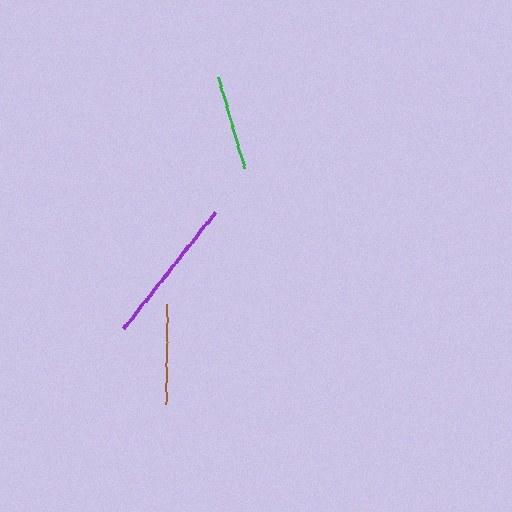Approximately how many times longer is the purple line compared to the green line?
The purple line is approximately 1.6 times the length of the green line.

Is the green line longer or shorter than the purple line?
The purple line is longer than the green line.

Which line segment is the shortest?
The green line is the shortest at approximately 95 pixels.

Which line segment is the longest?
The purple line is the longest at approximately 149 pixels.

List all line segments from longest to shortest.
From longest to shortest: purple, brown, green.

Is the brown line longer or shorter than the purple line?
The purple line is longer than the brown line.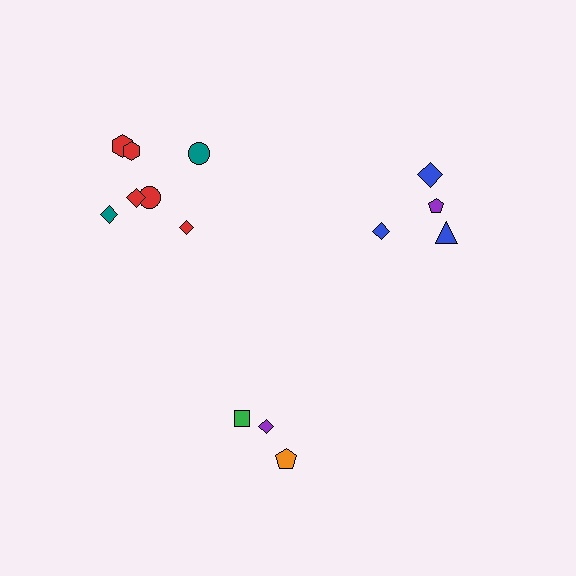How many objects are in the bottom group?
There are 3 objects.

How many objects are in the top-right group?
There are 4 objects.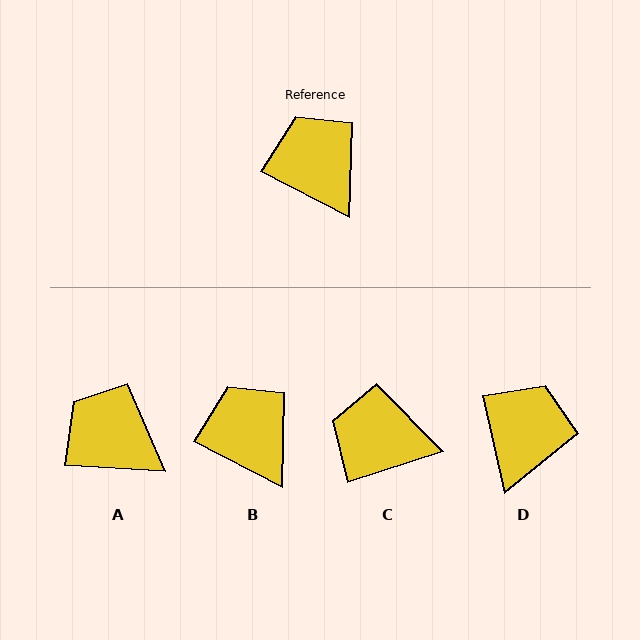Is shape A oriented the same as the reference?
No, it is off by about 25 degrees.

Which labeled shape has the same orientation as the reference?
B.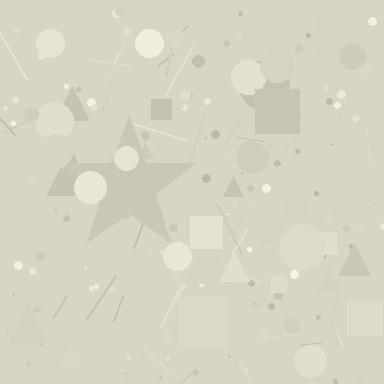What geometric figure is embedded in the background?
A star is embedded in the background.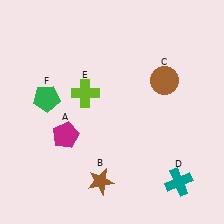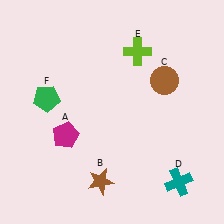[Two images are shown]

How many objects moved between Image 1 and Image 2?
1 object moved between the two images.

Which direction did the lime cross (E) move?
The lime cross (E) moved right.